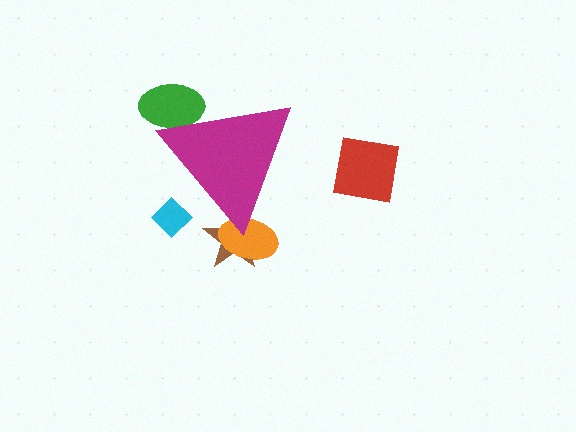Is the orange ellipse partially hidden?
Yes, the orange ellipse is partially hidden behind the magenta triangle.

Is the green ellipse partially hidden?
Yes, the green ellipse is partially hidden behind the magenta triangle.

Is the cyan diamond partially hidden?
Yes, the cyan diamond is partially hidden behind the magenta triangle.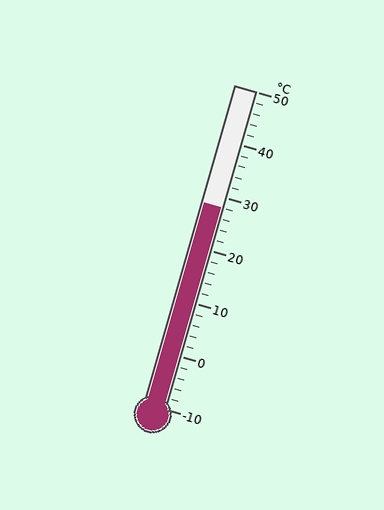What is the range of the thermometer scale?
The thermometer scale ranges from -10°C to 50°C.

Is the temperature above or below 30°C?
The temperature is below 30°C.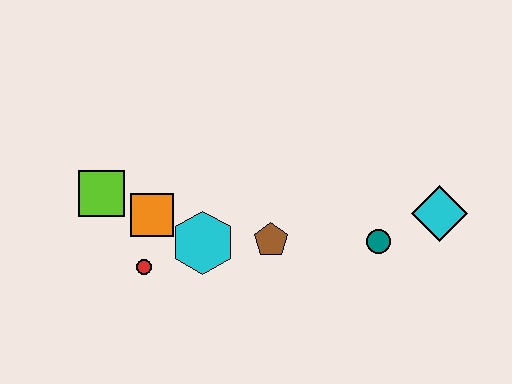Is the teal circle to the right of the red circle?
Yes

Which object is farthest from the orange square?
The cyan diamond is farthest from the orange square.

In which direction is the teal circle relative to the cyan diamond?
The teal circle is to the left of the cyan diamond.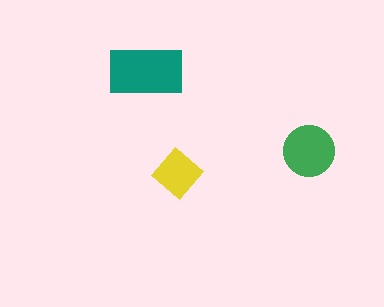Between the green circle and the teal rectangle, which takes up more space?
The teal rectangle.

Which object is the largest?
The teal rectangle.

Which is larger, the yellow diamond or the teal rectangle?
The teal rectangle.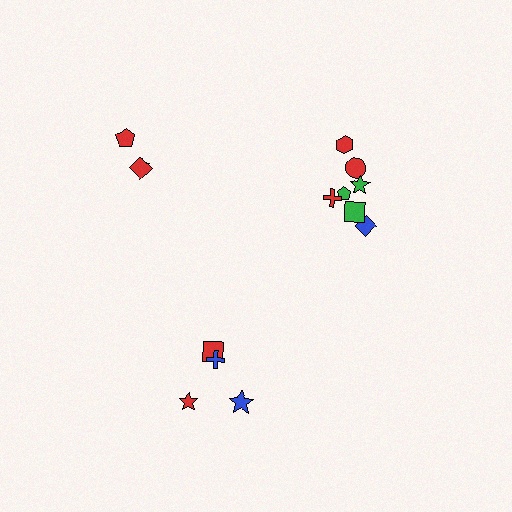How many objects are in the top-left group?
There are 3 objects.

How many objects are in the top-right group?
There are 7 objects.